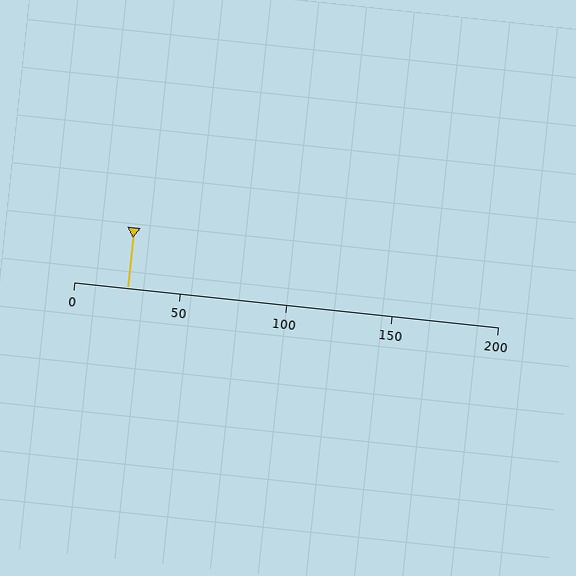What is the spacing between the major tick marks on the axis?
The major ticks are spaced 50 apart.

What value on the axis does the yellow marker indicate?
The marker indicates approximately 25.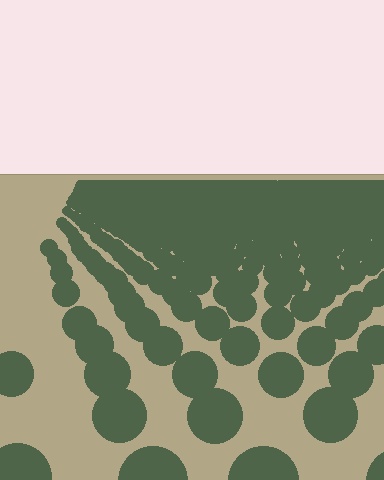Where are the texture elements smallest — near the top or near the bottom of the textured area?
Near the top.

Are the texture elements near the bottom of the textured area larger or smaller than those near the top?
Larger. Near the bottom, elements are closer to the viewer and appear at a bigger on-screen size.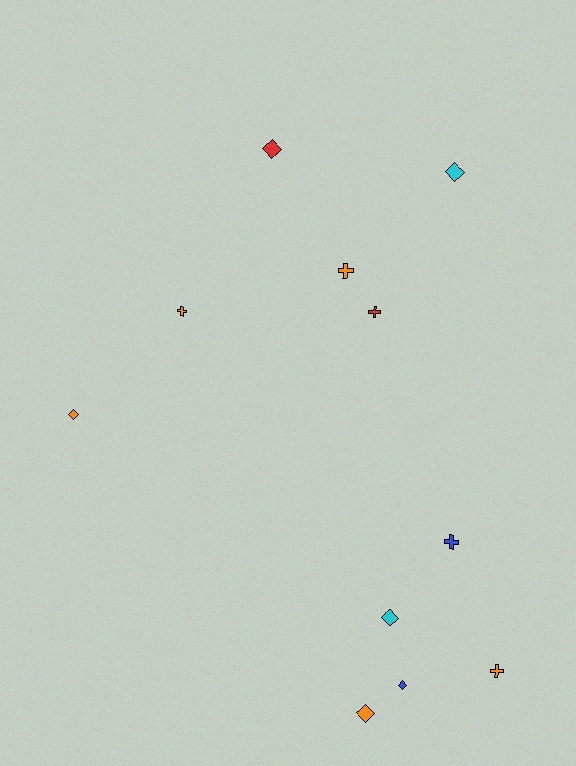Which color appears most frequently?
Orange, with 5 objects.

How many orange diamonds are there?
There are 2 orange diamonds.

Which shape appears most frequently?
Diamond, with 6 objects.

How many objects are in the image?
There are 11 objects.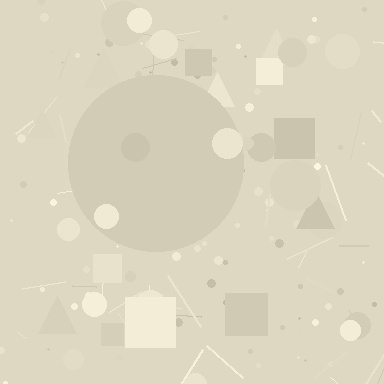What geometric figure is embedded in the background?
A circle is embedded in the background.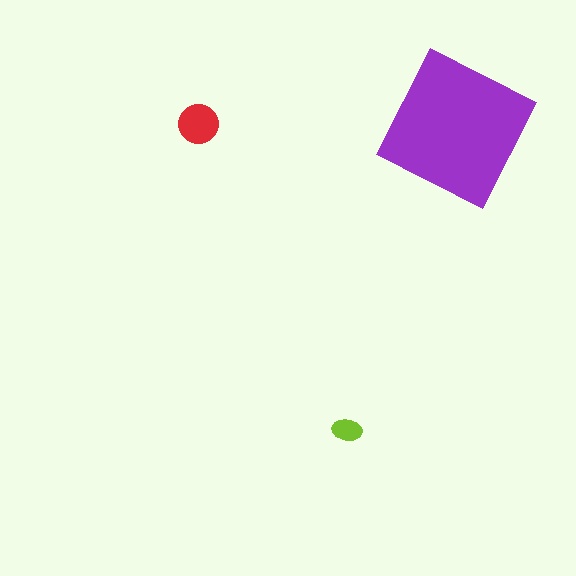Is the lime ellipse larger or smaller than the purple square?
Smaller.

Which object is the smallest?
The lime ellipse.